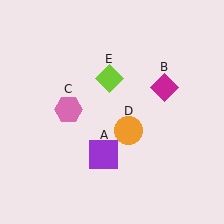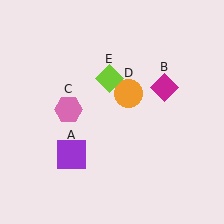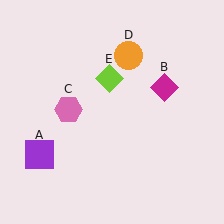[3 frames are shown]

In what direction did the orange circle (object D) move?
The orange circle (object D) moved up.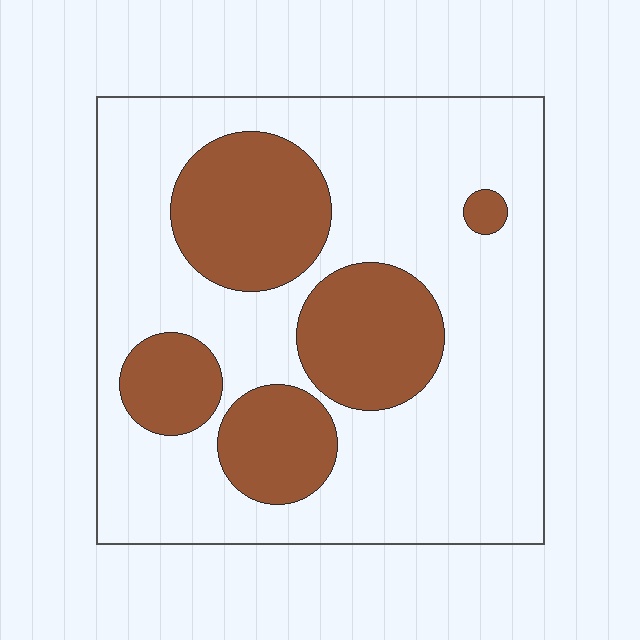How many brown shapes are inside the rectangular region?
5.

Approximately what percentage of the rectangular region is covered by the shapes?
Approximately 30%.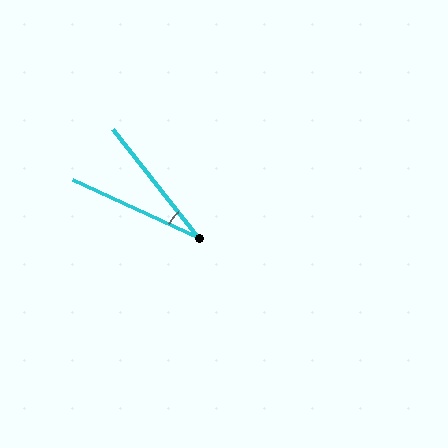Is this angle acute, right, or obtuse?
It is acute.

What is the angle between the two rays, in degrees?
Approximately 27 degrees.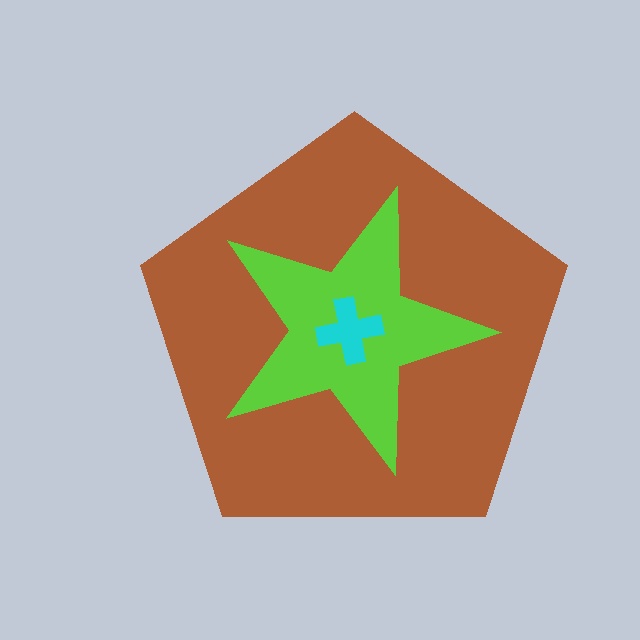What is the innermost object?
The cyan cross.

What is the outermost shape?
The brown pentagon.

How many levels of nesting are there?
3.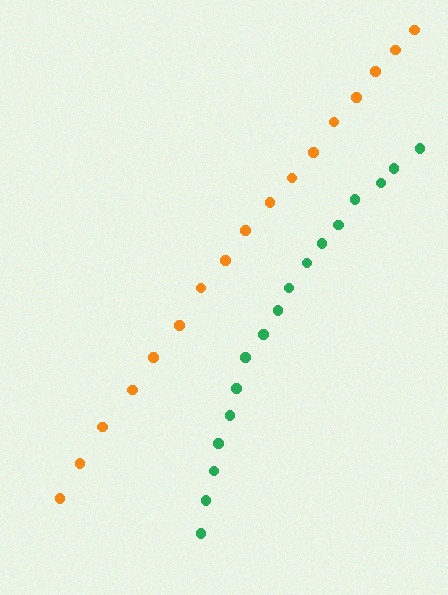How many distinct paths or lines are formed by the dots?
There are 2 distinct paths.